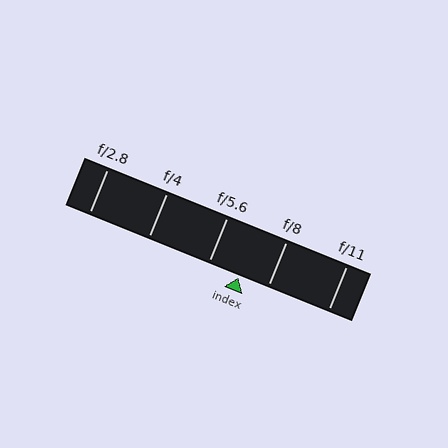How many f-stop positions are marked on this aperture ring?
There are 5 f-stop positions marked.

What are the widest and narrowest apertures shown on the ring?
The widest aperture shown is f/2.8 and the narrowest is f/11.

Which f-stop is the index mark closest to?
The index mark is closest to f/8.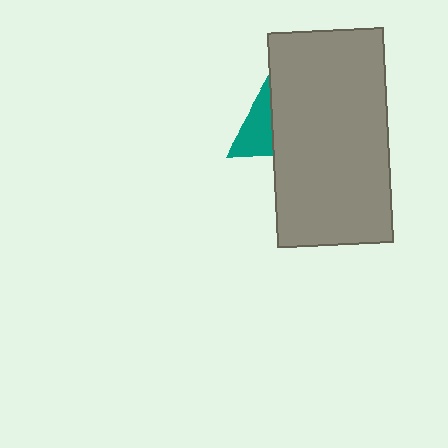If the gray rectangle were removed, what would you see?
You would see the complete teal triangle.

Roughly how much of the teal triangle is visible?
A small part of it is visible (roughly 36%).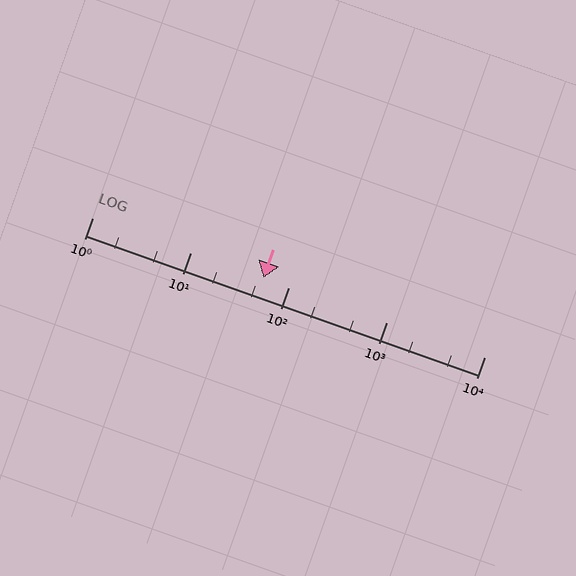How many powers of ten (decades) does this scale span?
The scale spans 4 decades, from 1 to 10000.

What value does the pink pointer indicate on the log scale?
The pointer indicates approximately 56.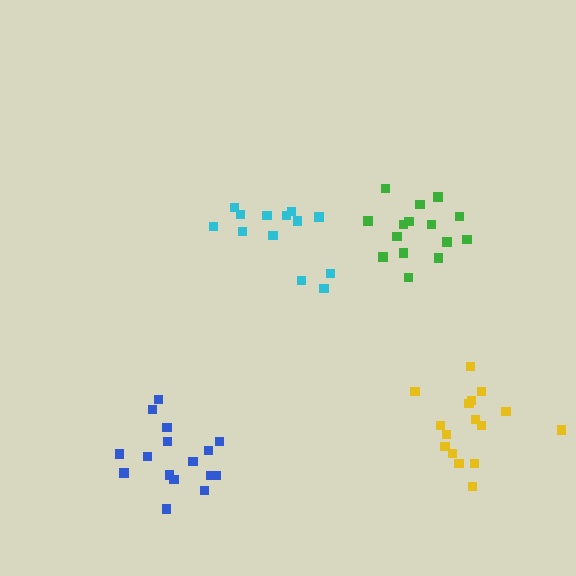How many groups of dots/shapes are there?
There are 4 groups.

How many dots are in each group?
Group 1: 16 dots, Group 2: 13 dots, Group 3: 15 dots, Group 4: 16 dots (60 total).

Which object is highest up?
The cyan cluster is topmost.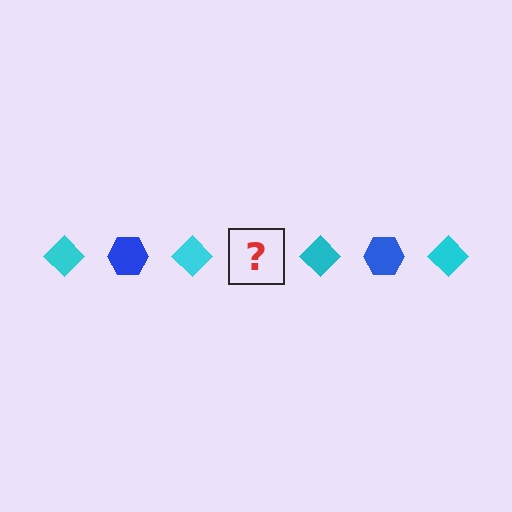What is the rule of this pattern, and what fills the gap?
The rule is that the pattern alternates between cyan diamond and blue hexagon. The gap should be filled with a blue hexagon.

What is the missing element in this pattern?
The missing element is a blue hexagon.